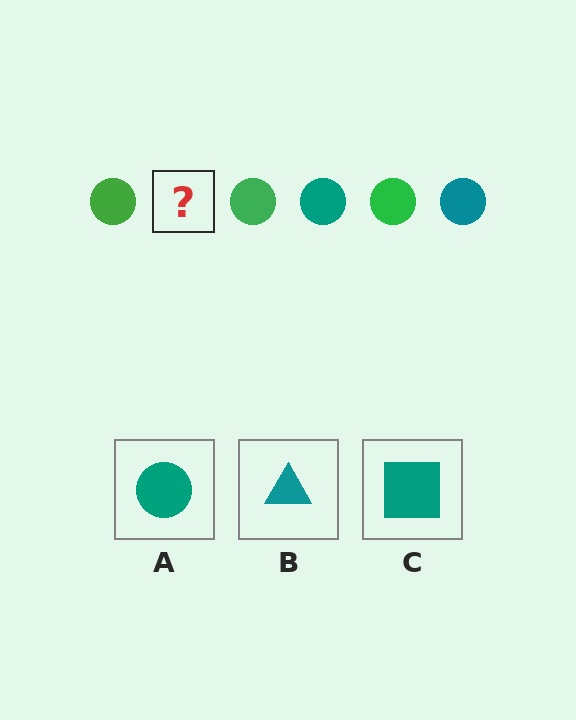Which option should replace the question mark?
Option A.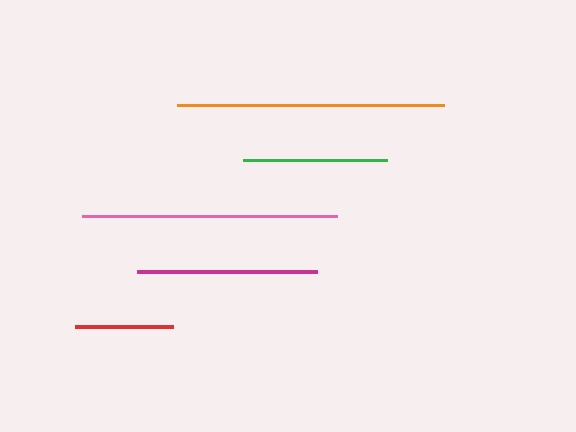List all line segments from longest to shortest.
From longest to shortest: orange, pink, magenta, green, red.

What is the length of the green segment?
The green segment is approximately 144 pixels long.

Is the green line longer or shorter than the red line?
The green line is longer than the red line.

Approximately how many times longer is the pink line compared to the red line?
The pink line is approximately 2.6 times the length of the red line.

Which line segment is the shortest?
The red line is the shortest at approximately 98 pixels.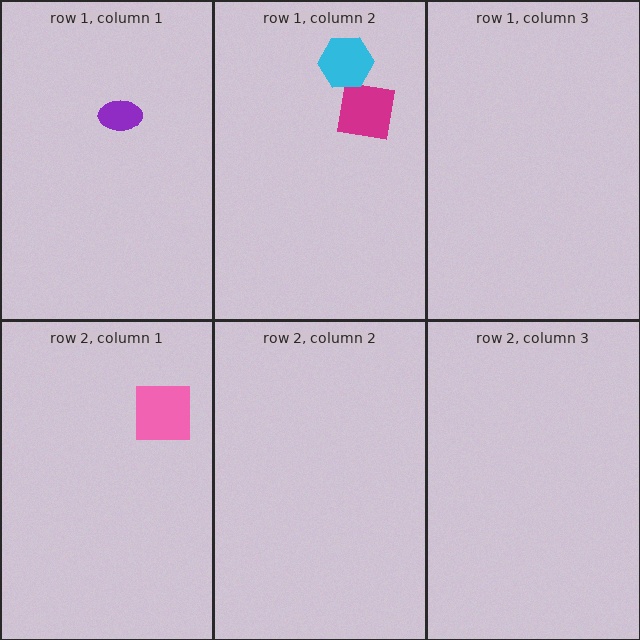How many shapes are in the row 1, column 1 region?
1.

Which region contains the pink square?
The row 2, column 1 region.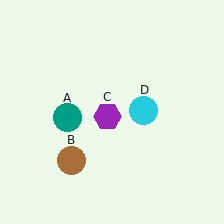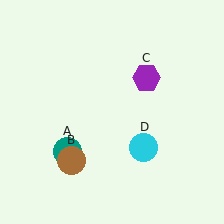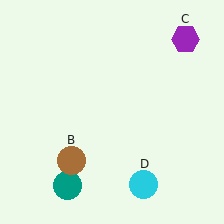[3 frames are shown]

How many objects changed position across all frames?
3 objects changed position: teal circle (object A), purple hexagon (object C), cyan circle (object D).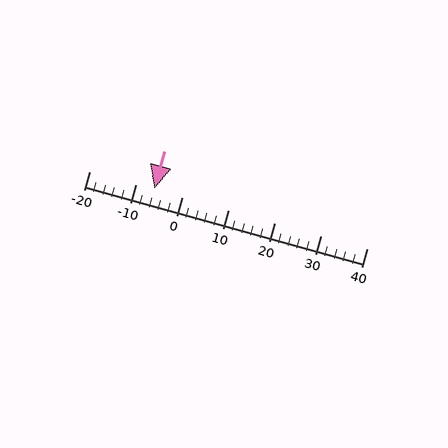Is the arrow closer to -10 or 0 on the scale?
The arrow is closer to -10.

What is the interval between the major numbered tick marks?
The major tick marks are spaced 10 units apart.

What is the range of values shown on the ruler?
The ruler shows values from -20 to 40.